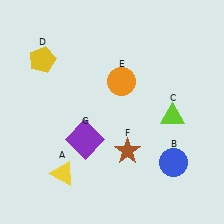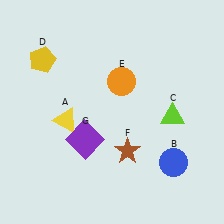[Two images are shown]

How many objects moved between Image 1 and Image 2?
1 object moved between the two images.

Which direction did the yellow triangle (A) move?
The yellow triangle (A) moved up.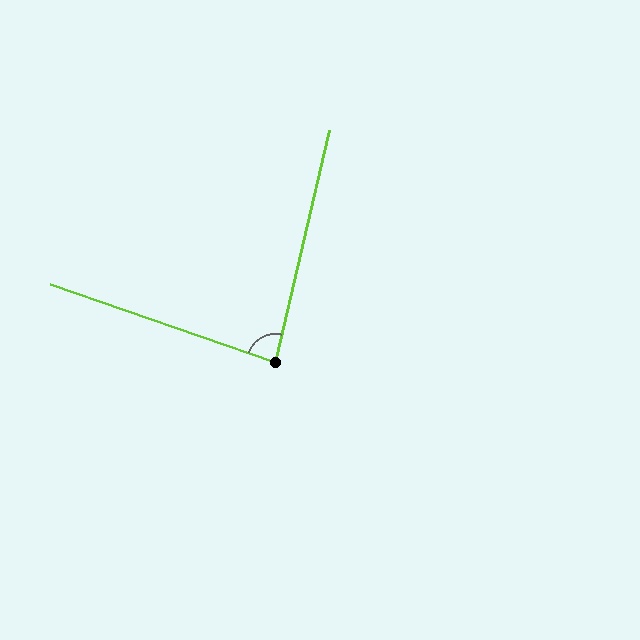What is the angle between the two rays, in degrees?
Approximately 84 degrees.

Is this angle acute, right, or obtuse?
It is acute.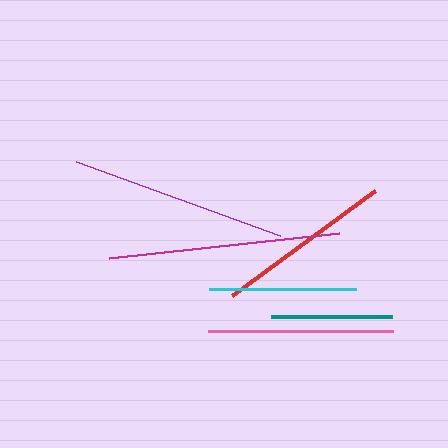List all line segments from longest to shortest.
From longest to shortest: magenta, purple, pink, red, cyan, teal.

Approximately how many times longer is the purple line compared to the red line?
The purple line is approximately 1.2 times the length of the red line.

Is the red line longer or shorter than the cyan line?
The red line is longer than the cyan line.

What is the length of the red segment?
The red segment is approximately 178 pixels long.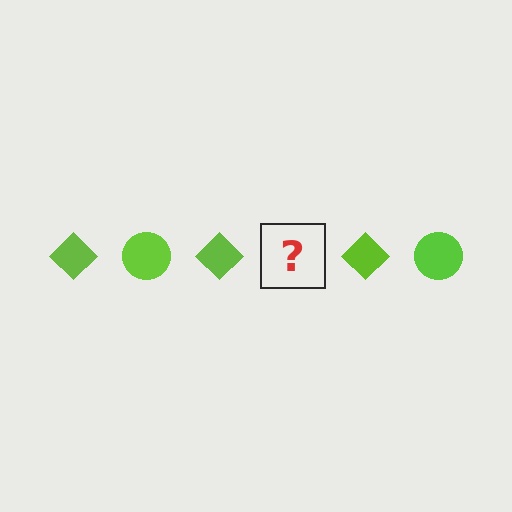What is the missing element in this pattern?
The missing element is a lime circle.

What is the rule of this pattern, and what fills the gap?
The rule is that the pattern cycles through diamond, circle shapes in lime. The gap should be filled with a lime circle.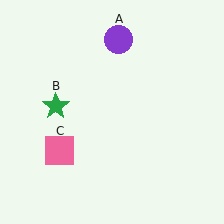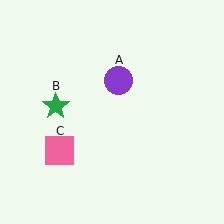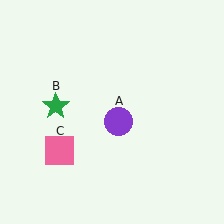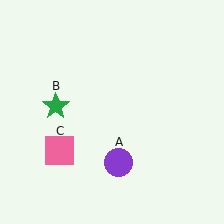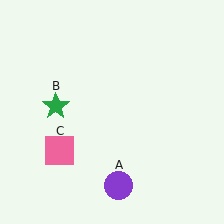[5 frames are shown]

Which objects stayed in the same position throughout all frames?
Green star (object B) and pink square (object C) remained stationary.